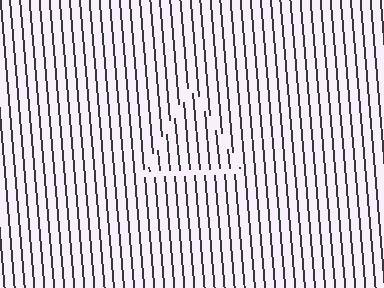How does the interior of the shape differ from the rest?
The interior of the shape contains the same grating, shifted by half a period — the contour is defined by the phase discontinuity where line-ends from the inner and outer gratings abut.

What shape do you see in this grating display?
An illusory triangle. The interior of the shape contains the same grating, shifted by half a period — the contour is defined by the phase discontinuity where line-ends from the inner and outer gratings abut.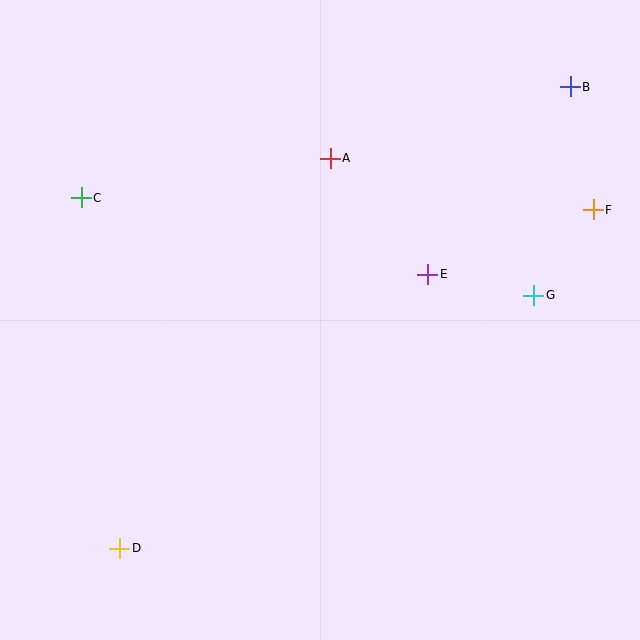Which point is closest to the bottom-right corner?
Point G is closest to the bottom-right corner.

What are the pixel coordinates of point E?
Point E is at (428, 274).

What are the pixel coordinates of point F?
Point F is at (593, 210).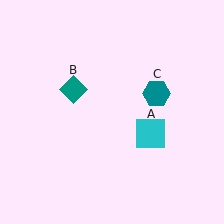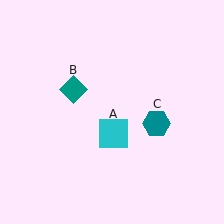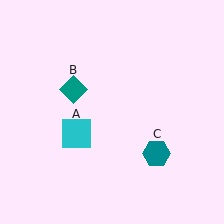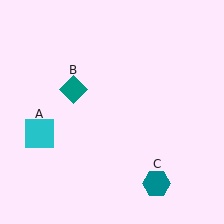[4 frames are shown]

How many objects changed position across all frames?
2 objects changed position: cyan square (object A), teal hexagon (object C).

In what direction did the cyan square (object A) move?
The cyan square (object A) moved left.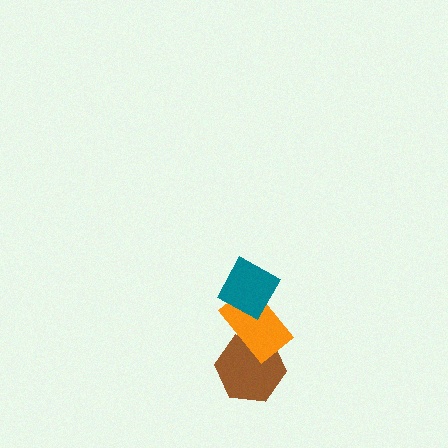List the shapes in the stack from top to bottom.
From top to bottom: the teal diamond, the orange rectangle, the brown hexagon.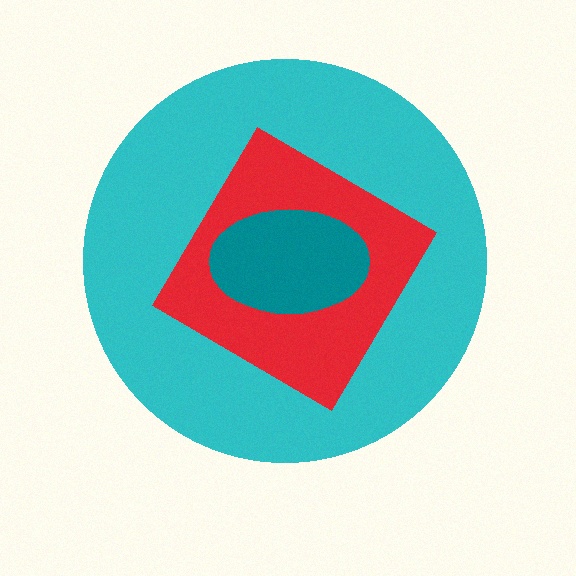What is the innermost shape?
The teal ellipse.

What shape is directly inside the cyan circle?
The red diamond.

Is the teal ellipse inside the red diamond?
Yes.